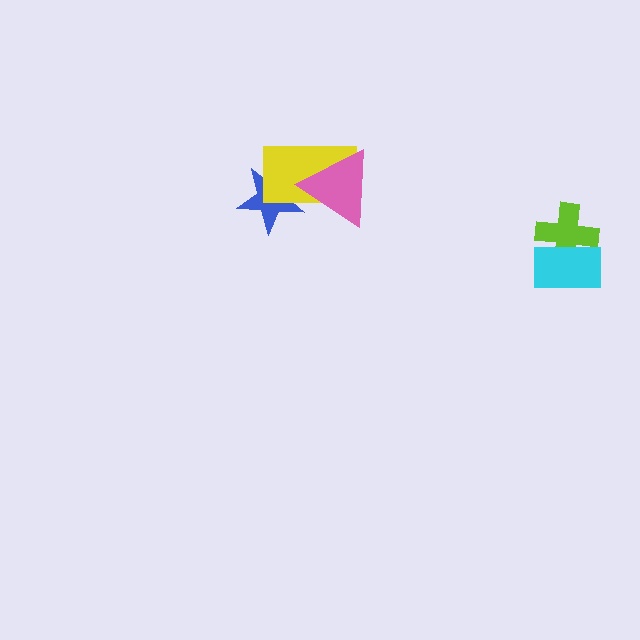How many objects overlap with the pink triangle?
2 objects overlap with the pink triangle.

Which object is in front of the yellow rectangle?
The pink triangle is in front of the yellow rectangle.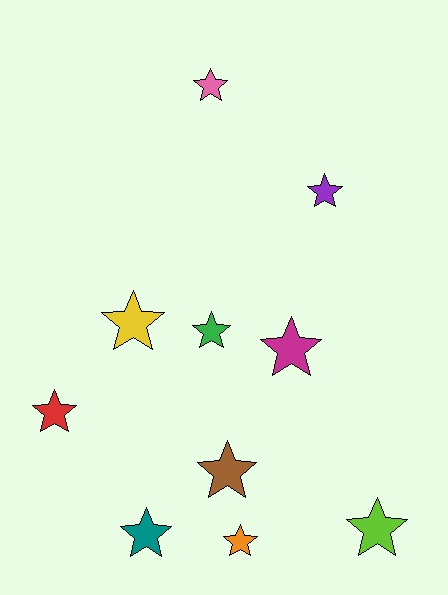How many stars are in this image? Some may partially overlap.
There are 10 stars.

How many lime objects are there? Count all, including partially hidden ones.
There is 1 lime object.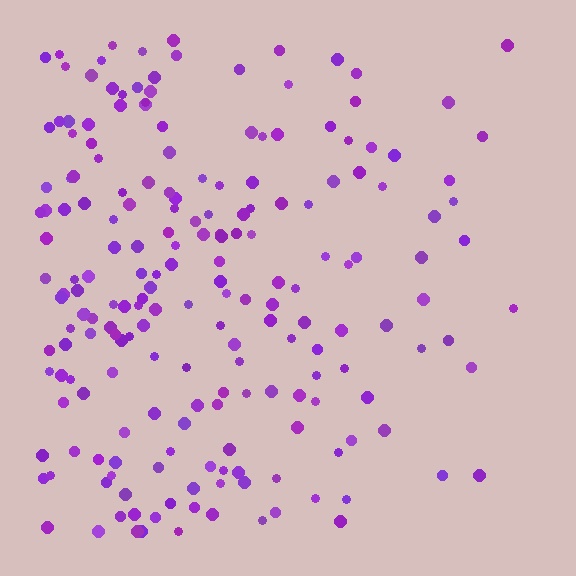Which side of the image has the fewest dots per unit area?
The right.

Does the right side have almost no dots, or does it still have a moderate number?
Still a moderate number, just noticeably fewer than the left.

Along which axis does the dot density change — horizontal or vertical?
Horizontal.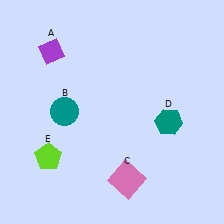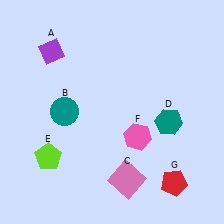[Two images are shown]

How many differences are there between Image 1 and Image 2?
There are 2 differences between the two images.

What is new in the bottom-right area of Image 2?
A pink hexagon (F) was added in the bottom-right area of Image 2.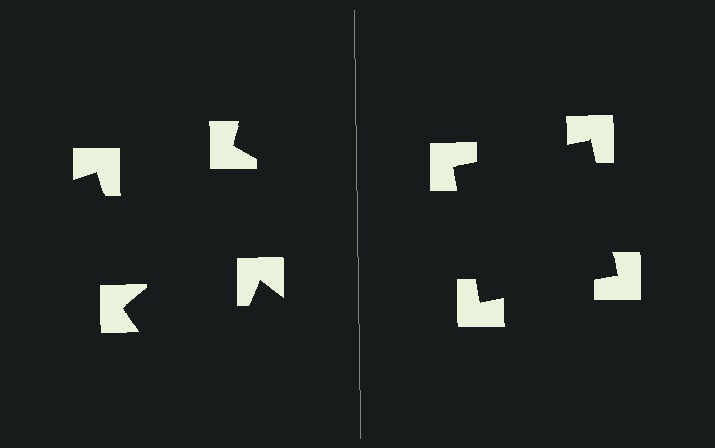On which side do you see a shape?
An illusory square appears on the right side. On the left side the wedge cuts are rotated, so no coherent shape forms.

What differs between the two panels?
The notched squares are positioned identically on both sides; only the wedge orientations differ. On the right they align to a square; on the left they are misaligned.